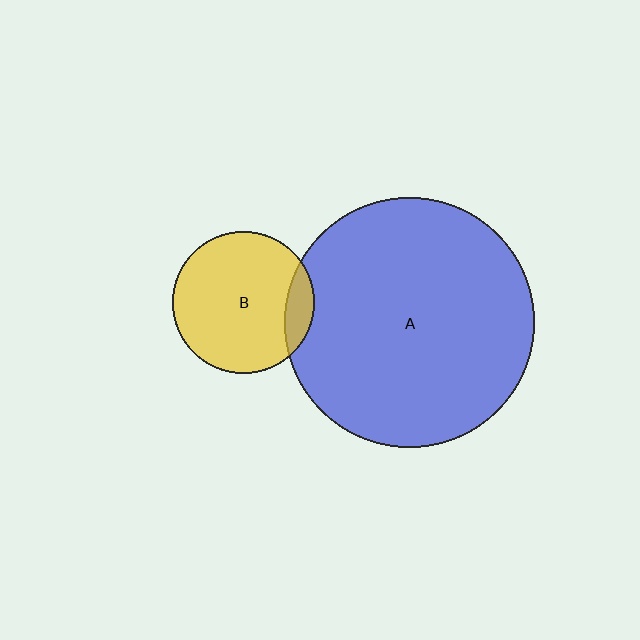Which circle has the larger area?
Circle A (blue).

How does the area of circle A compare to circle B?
Approximately 3.1 times.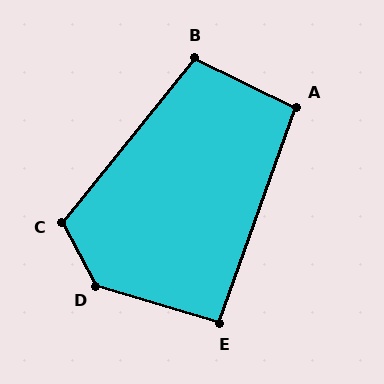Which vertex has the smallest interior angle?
E, at approximately 93 degrees.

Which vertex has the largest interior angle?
D, at approximately 136 degrees.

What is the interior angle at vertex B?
Approximately 103 degrees (obtuse).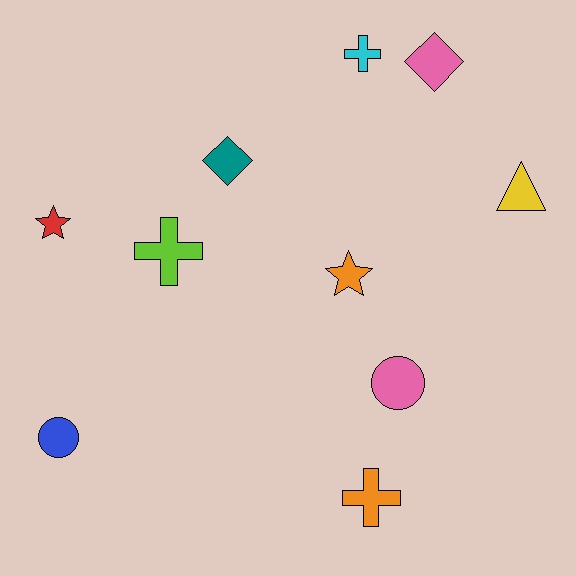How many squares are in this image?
There are no squares.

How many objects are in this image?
There are 10 objects.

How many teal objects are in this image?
There is 1 teal object.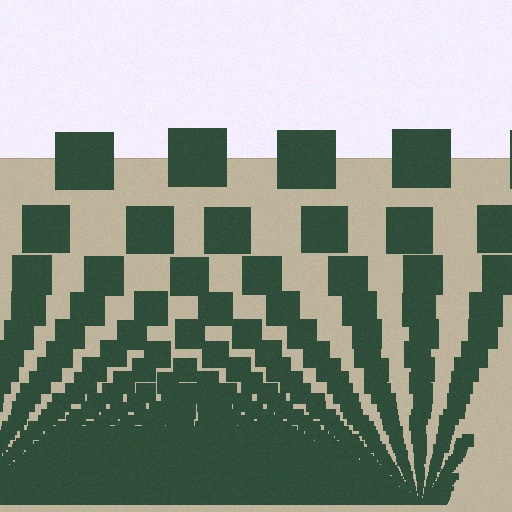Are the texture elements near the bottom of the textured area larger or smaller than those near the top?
Smaller. The gradient is inverted — elements near the bottom are smaller and denser.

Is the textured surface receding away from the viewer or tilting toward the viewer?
The surface appears to tilt toward the viewer. Texture elements get larger and sparser toward the top.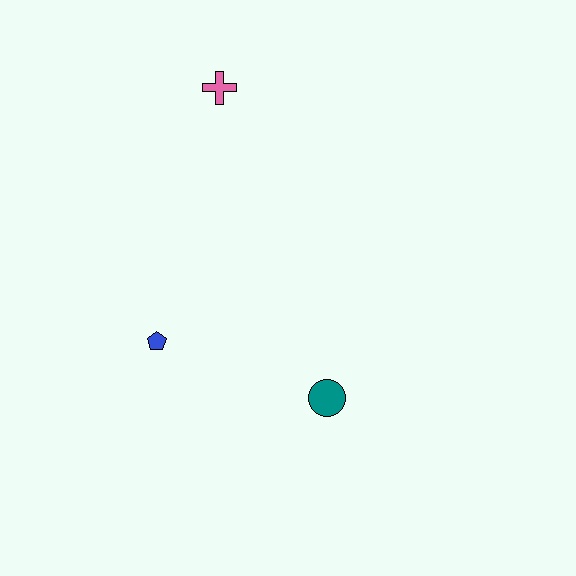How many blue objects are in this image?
There is 1 blue object.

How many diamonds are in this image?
There are no diamonds.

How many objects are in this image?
There are 3 objects.